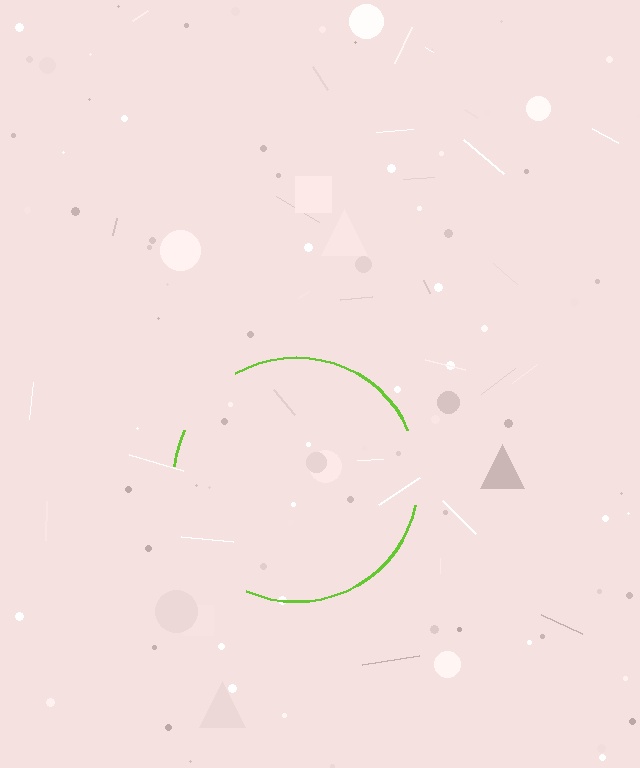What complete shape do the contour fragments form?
The contour fragments form a circle.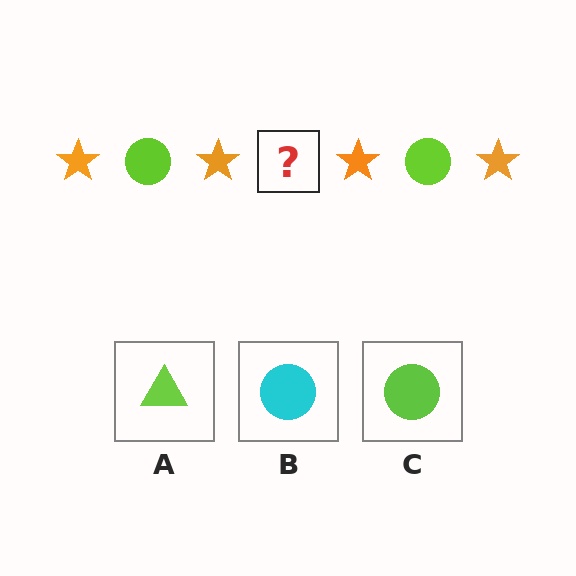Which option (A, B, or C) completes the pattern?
C.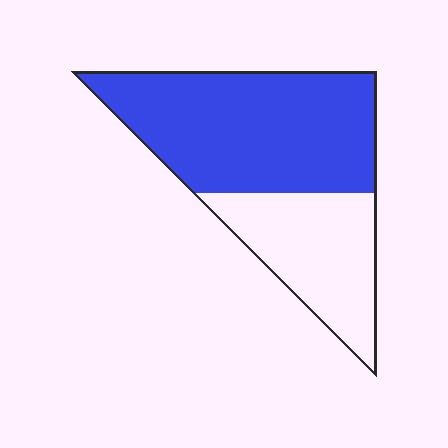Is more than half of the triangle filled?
Yes.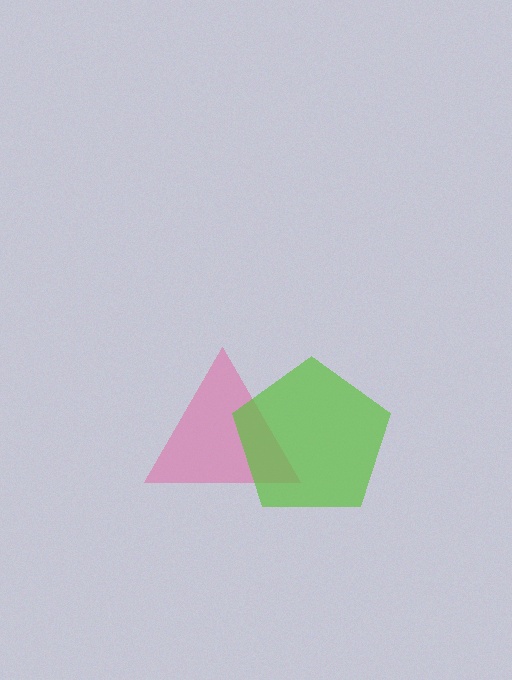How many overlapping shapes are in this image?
There are 2 overlapping shapes in the image.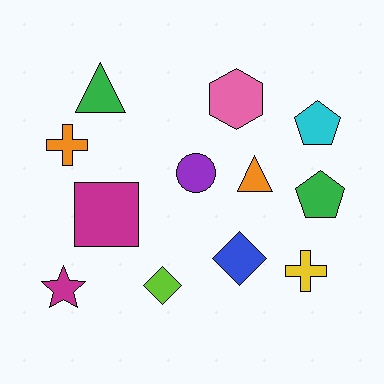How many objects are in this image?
There are 12 objects.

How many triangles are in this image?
There are 2 triangles.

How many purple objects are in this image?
There is 1 purple object.